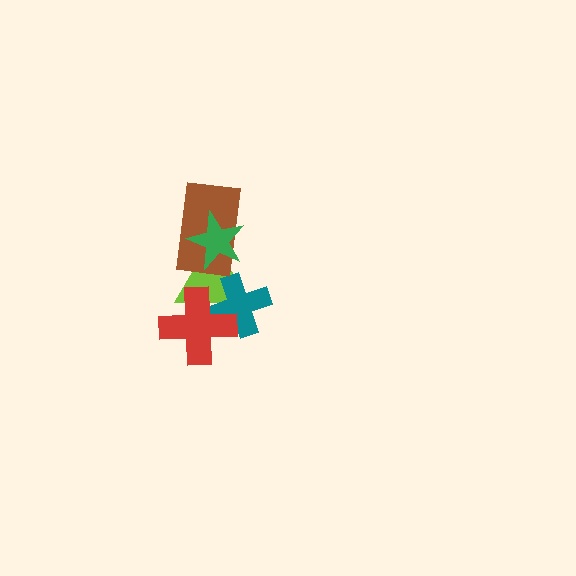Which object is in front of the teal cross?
The red cross is in front of the teal cross.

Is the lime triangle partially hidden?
Yes, it is partially covered by another shape.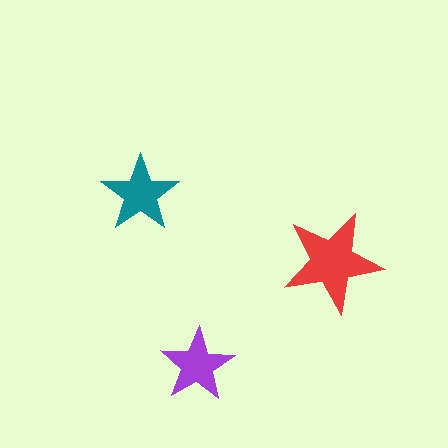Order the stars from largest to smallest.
the red one, the teal one, the purple one.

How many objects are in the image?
There are 3 objects in the image.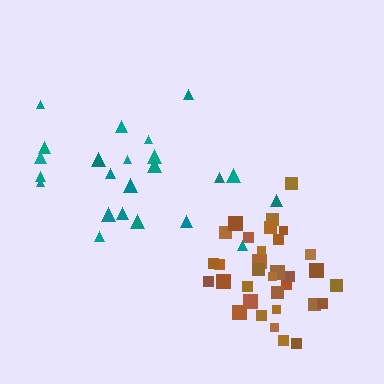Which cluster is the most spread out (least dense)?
Teal.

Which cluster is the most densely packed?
Brown.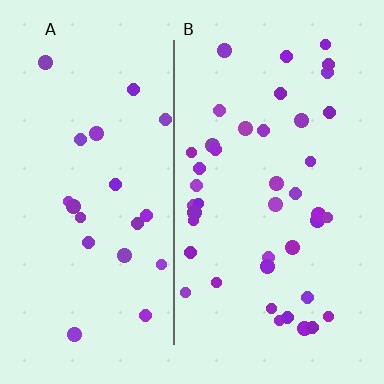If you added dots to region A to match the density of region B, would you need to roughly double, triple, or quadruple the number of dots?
Approximately double.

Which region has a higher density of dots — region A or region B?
B (the right).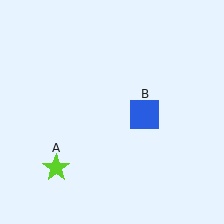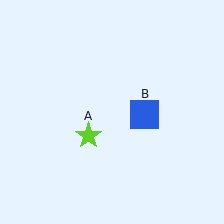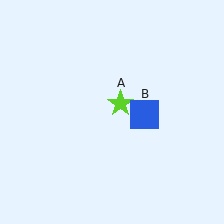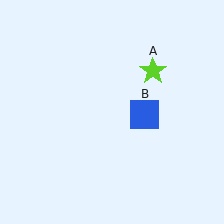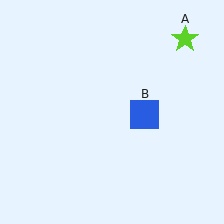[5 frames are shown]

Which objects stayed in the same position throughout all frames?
Blue square (object B) remained stationary.